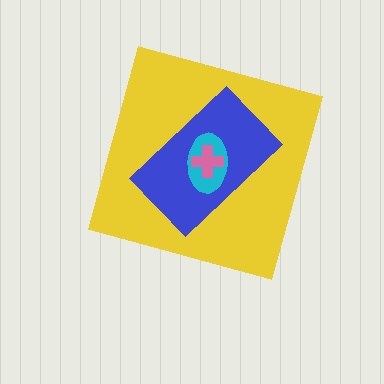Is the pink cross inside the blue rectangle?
Yes.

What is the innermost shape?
The pink cross.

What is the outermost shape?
The yellow diamond.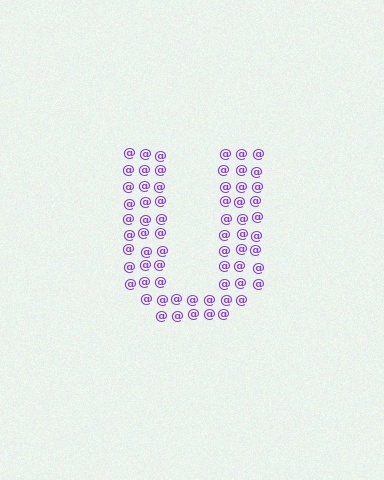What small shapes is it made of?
It is made of small at signs.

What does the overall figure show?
The overall figure shows the letter U.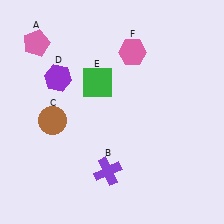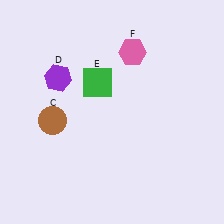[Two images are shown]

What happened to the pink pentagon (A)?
The pink pentagon (A) was removed in Image 2. It was in the top-left area of Image 1.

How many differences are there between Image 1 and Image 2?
There are 2 differences between the two images.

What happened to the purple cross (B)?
The purple cross (B) was removed in Image 2. It was in the bottom-left area of Image 1.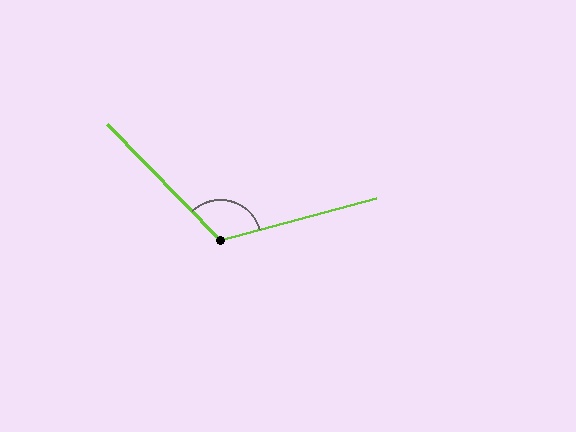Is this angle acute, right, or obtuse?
It is obtuse.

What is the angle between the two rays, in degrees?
Approximately 119 degrees.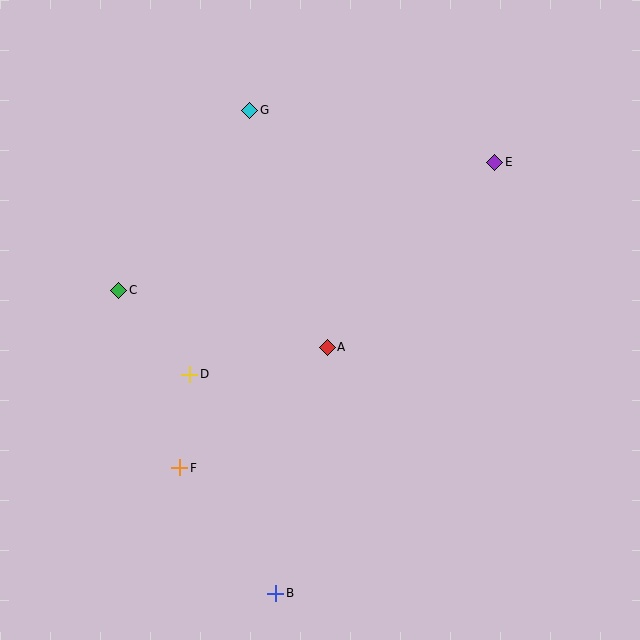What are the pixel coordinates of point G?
Point G is at (250, 110).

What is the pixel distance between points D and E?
The distance between D and E is 372 pixels.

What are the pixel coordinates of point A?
Point A is at (327, 347).